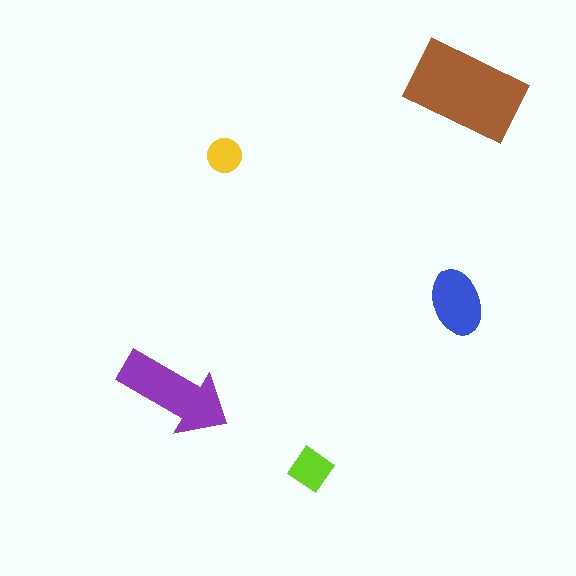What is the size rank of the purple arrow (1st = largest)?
2nd.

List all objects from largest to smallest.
The brown rectangle, the purple arrow, the blue ellipse, the lime diamond, the yellow circle.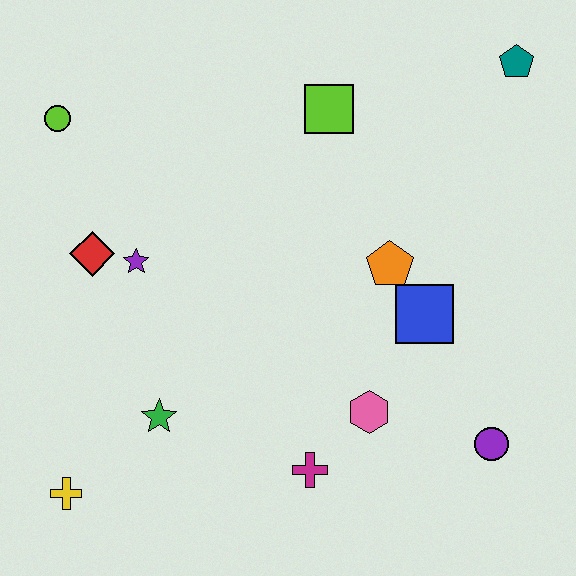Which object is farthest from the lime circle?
The purple circle is farthest from the lime circle.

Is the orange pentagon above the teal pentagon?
No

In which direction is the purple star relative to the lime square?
The purple star is to the left of the lime square.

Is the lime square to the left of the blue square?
Yes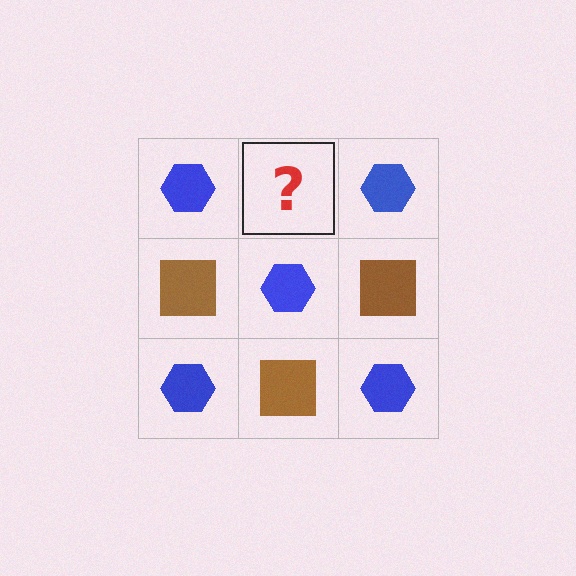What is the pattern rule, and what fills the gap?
The rule is that it alternates blue hexagon and brown square in a checkerboard pattern. The gap should be filled with a brown square.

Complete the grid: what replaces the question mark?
The question mark should be replaced with a brown square.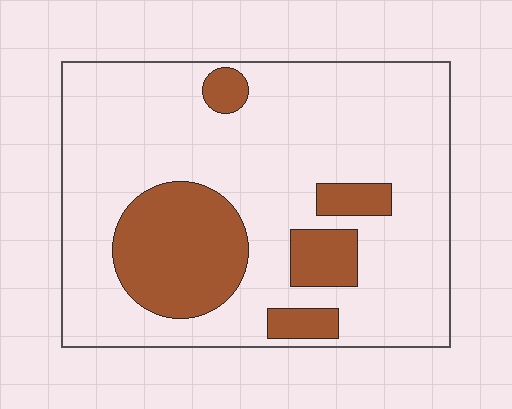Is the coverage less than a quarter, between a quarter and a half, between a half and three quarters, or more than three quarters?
Less than a quarter.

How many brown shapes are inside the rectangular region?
5.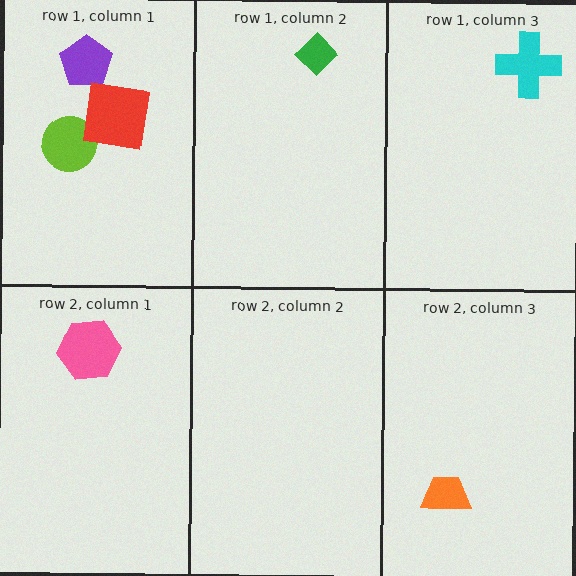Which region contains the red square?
The row 1, column 1 region.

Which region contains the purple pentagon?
The row 1, column 1 region.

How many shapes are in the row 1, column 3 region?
1.